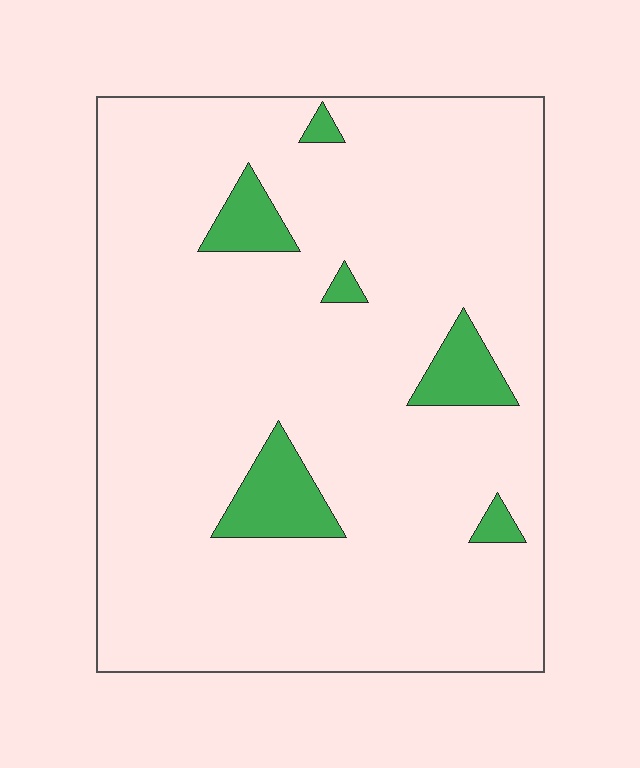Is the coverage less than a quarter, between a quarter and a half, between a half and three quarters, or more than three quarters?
Less than a quarter.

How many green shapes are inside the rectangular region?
6.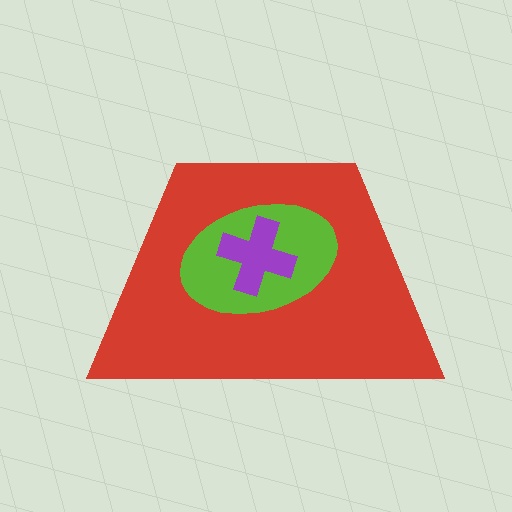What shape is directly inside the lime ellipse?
The purple cross.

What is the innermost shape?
The purple cross.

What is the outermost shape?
The red trapezoid.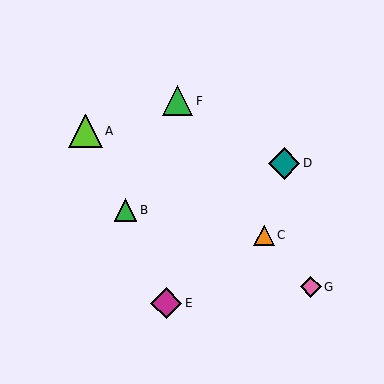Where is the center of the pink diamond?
The center of the pink diamond is at (311, 287).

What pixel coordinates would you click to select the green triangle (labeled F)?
Click at (177, 101) to select the green triangle F.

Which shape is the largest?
The lime triangle (labeled A) is the largest.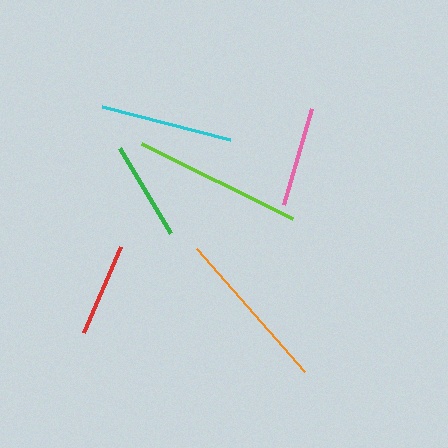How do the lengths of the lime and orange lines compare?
The lime and orange lines are approximately the same length.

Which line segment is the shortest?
The red line is the shortest at approximately 94 pixels.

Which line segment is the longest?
The lime line is the longest at approximately 169 pixels.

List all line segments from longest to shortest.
From longest to shortest: lime, orange, cyan, pink, green, red.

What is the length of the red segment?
The red segment is approximately 94 pixels long.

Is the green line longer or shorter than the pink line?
The pink line is longer than the green line.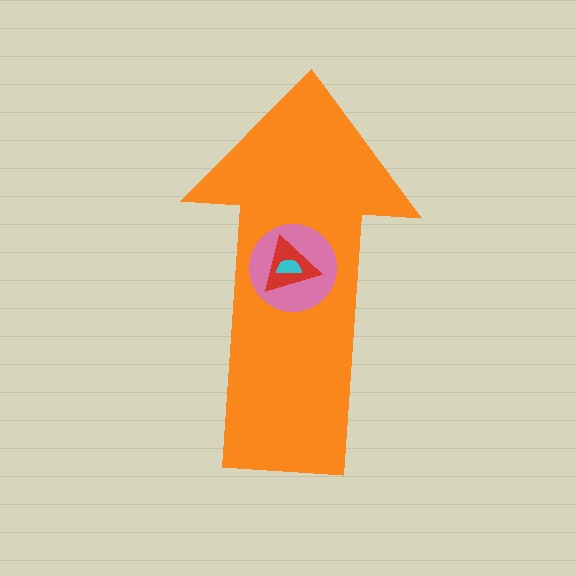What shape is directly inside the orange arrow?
The pink circle.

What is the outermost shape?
The orange arrow.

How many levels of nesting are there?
4.